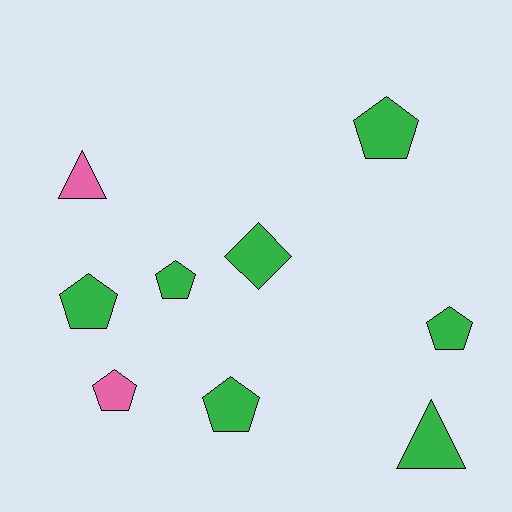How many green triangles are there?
There is 1 green triangle.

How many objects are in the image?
There are 9 objects.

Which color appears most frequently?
Green, with 7 objects.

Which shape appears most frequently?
Pentagon, with 6 objects.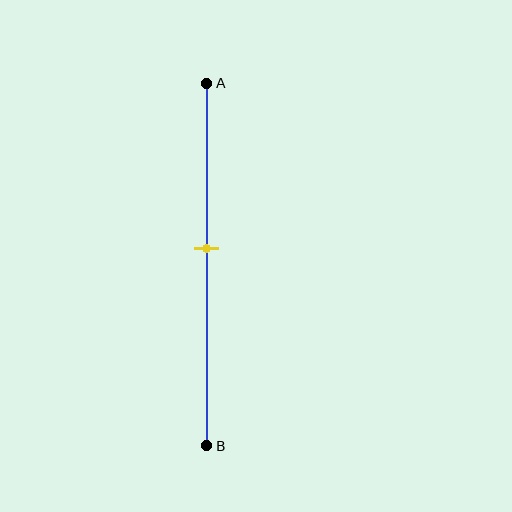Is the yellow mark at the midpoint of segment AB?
No, the mark is at about 45% from A, not at the 50% midpoint.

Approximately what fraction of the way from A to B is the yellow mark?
The yellow mark is approximately 45% of the way from A to B.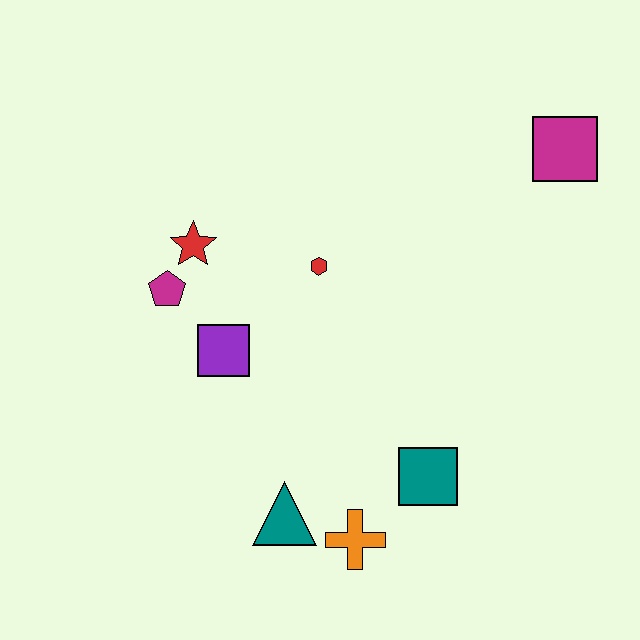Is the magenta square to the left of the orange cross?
No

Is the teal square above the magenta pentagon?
No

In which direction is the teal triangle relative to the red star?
The teal triangle is below the red star.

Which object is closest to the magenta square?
The red hexagon is closest to the magenta square.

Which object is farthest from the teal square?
The magenta square is farthest from the teal square.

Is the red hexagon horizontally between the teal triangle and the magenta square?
Yes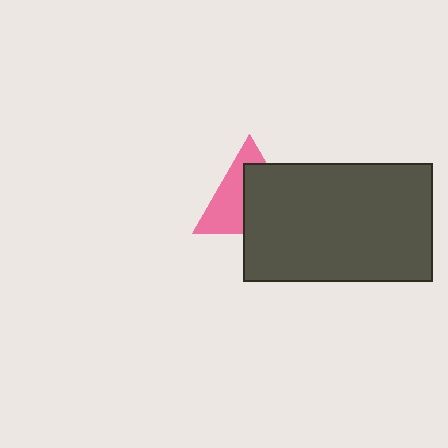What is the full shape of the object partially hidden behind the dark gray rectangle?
The partially hidden object is a pink triangle.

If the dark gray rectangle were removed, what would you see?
You would see the complete pink triangle.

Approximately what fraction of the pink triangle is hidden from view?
Roughly 53% of the pink triangle is hidden behind the dark gray rectangle.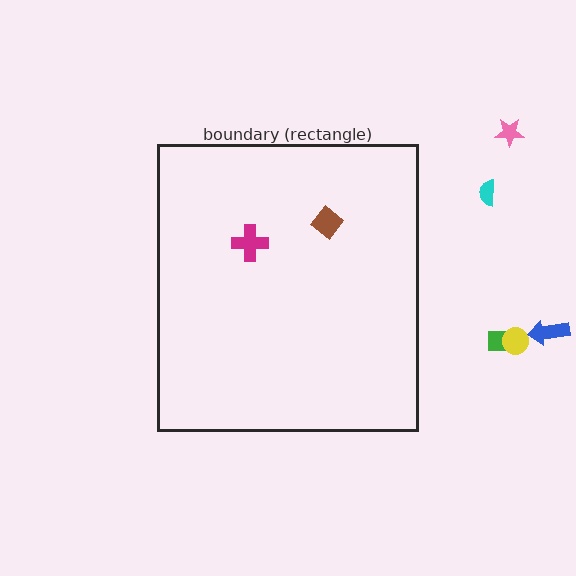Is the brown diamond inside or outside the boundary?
Inside.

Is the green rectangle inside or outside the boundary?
Outside.